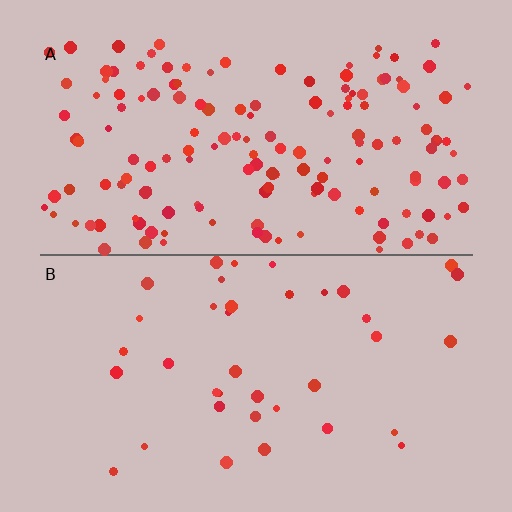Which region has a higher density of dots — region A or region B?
A (the top).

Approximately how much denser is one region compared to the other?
Approximately 4.0× — region A over region B.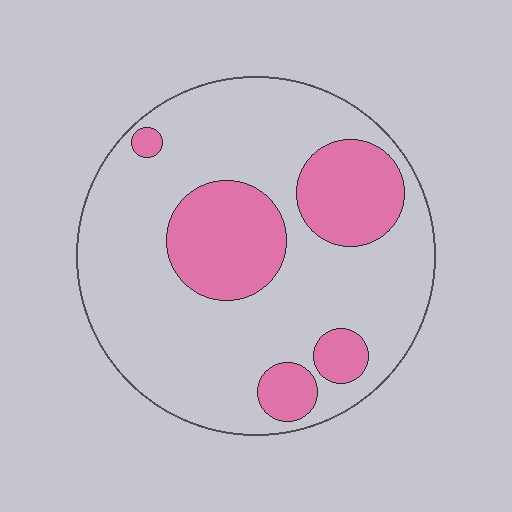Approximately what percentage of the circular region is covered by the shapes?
Approximately 25%.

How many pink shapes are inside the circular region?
5.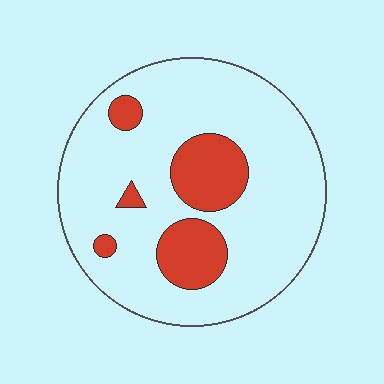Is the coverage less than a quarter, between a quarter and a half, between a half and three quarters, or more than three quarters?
Less than a quarter.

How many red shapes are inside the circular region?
5.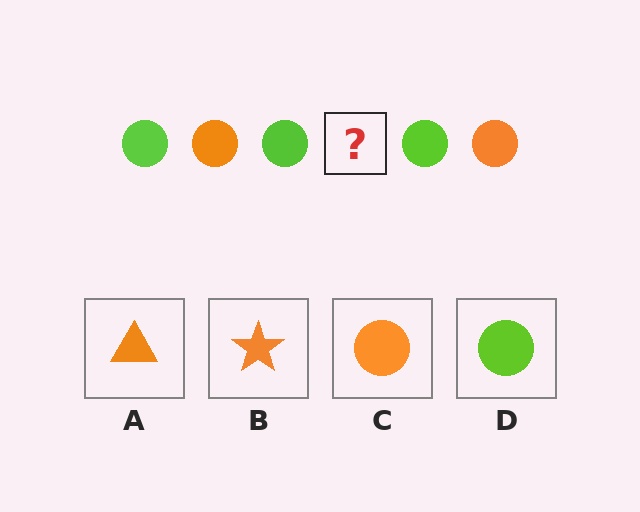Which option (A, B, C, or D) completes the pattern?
C.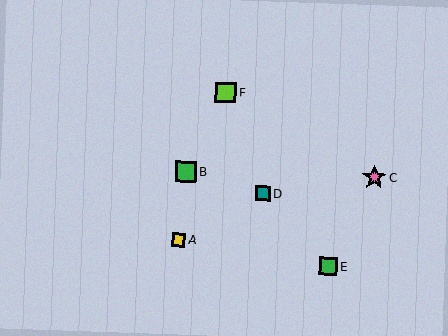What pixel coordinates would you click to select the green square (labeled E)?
Click at (328, 266) to select the green square E.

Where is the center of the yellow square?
The center of the yellow square is at (178, 240).